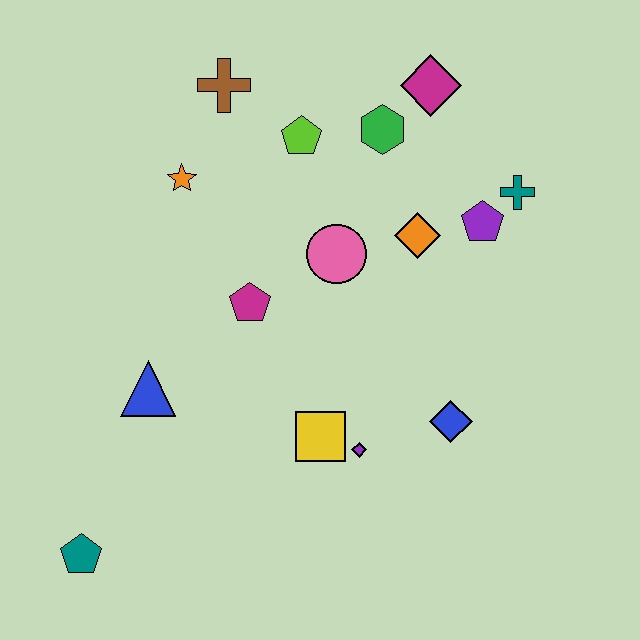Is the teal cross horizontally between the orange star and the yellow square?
No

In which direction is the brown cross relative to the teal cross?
The brown cross is to the left of the teal cross.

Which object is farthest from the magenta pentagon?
The teal pentagon is farthest from the magenta pentagon.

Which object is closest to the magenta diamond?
The green hexagon is closest to the magenta diamond.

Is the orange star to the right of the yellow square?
No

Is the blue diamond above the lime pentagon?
No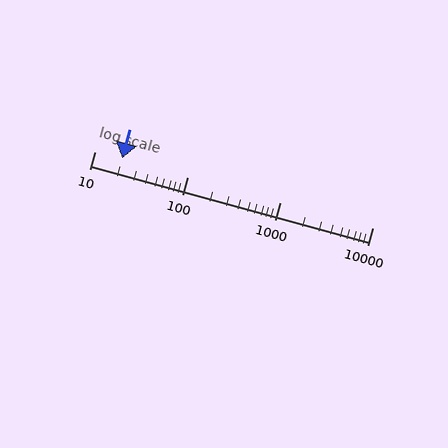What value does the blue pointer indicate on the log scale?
The pointer indicates approximately 20.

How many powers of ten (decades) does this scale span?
The scale spans 3 decades, from 10 to 10000.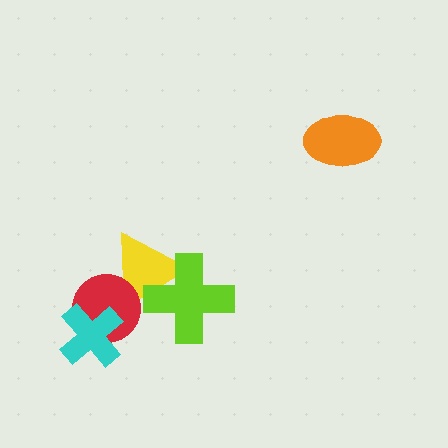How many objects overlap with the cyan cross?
1 object overlaps with the cyan cross.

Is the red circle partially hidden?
Yes, it is partially covered by another shape.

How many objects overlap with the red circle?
2 objects overlap with the red circle.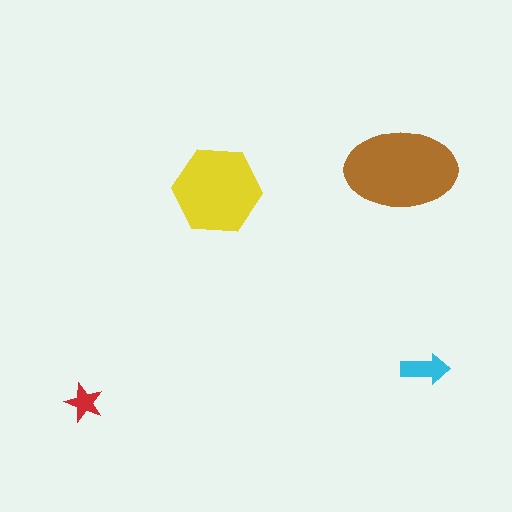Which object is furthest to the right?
The cyan arrow is rightmost.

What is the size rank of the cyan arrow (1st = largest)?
3rd.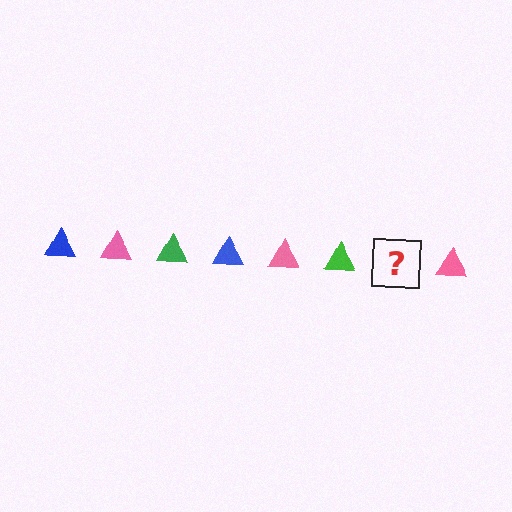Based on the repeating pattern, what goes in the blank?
The blank should be a blue triangle.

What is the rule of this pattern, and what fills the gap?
The rule is that the pattern cycles through blue, pink, green triangles. The gap should be filled with a blue triangle.